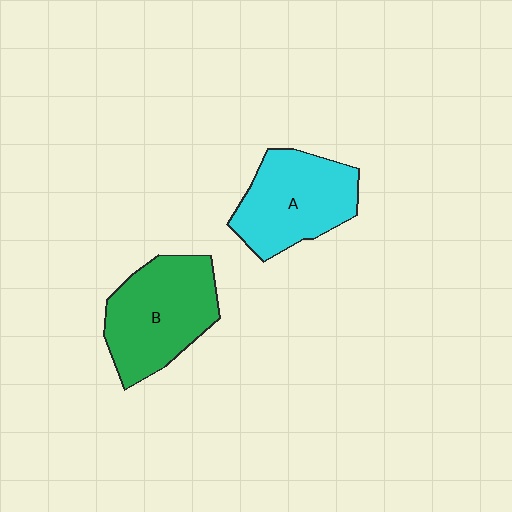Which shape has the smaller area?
Shape A (cyan).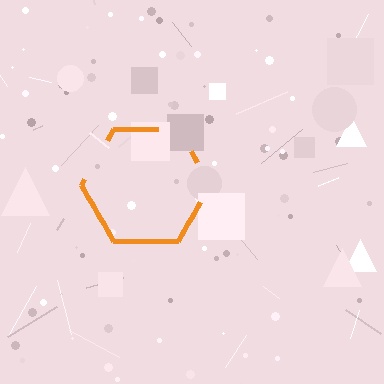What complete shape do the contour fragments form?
The contour fragments form a hexagon.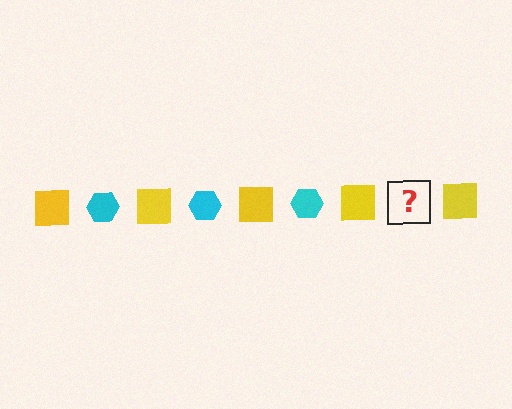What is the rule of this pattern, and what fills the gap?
The rule is that the pattern alternates between yellow square and cyan hexagon. The gap should be filled with a cyan hexagon.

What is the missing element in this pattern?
The missing element is a cyan hexagon.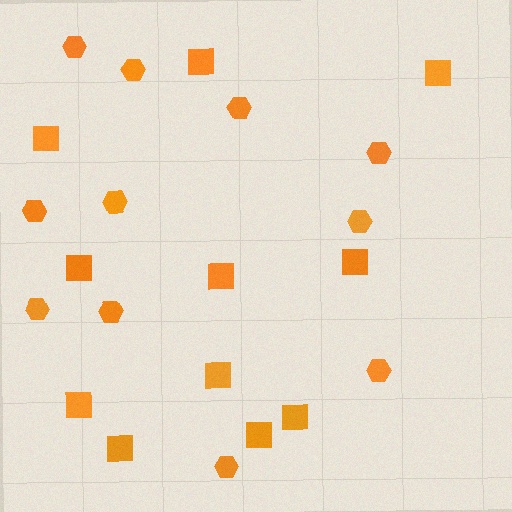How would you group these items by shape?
There are 2 groups: one group of hexagons (11) and one group of squares (11).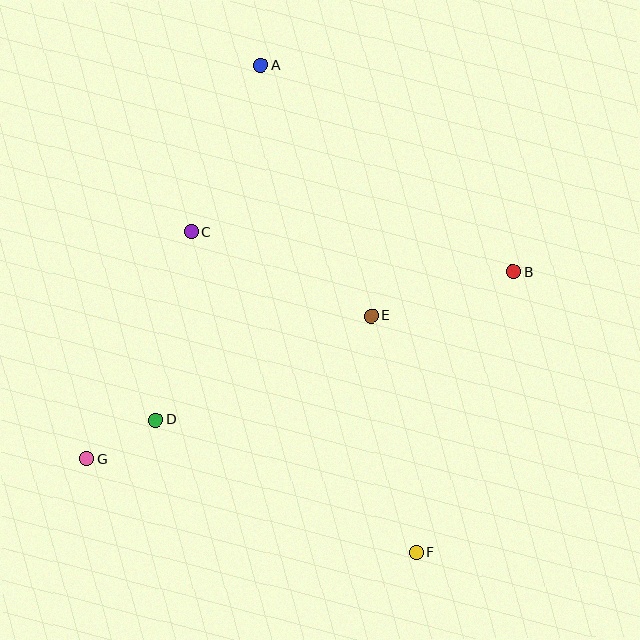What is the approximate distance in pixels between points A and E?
The distance between A and E is approximately 274 pixels.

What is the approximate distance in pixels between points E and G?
The distance between E and G is approximately 318 pixels.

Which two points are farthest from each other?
Points A and F are farthest from each other.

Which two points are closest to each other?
Points D and G are closest to each other.